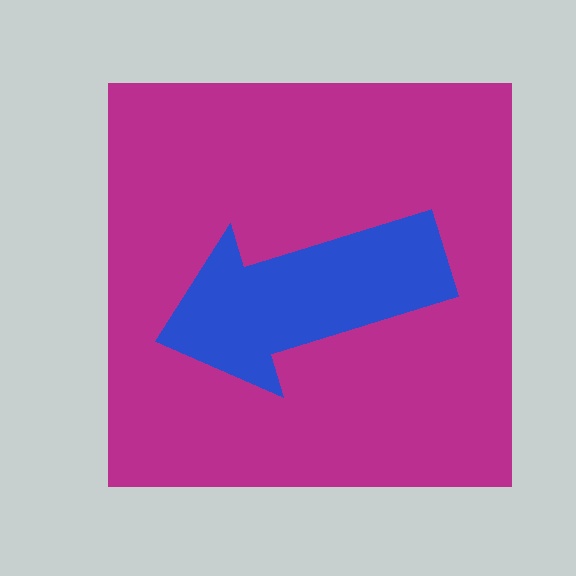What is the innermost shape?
The blue arrow.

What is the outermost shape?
The magenta square.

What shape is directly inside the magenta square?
The blue arrow.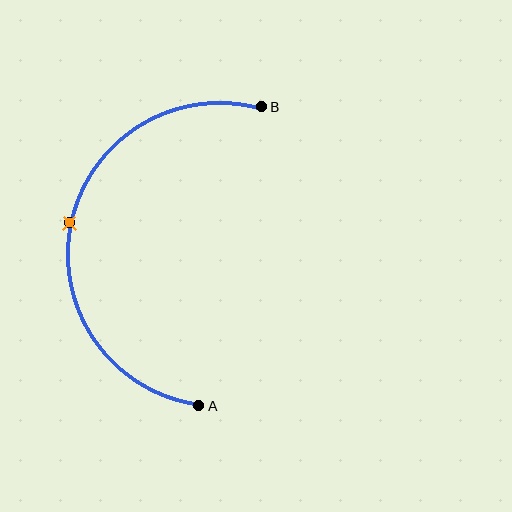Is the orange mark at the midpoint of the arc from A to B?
Yes. The orange mark lies on the arc at equal arc-length from both A and B — it is the arc midpoint.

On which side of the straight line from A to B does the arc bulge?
The arc bulges to the left of the straight line connecting A and B.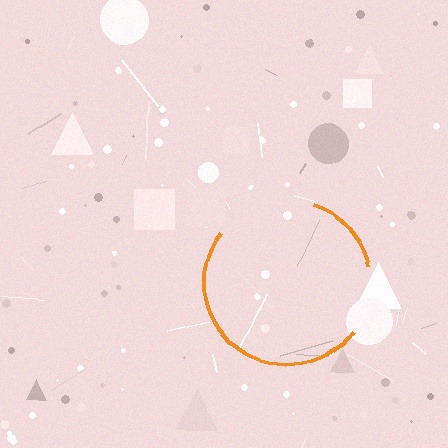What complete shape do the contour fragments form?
The contour fragments form a circle.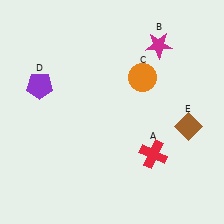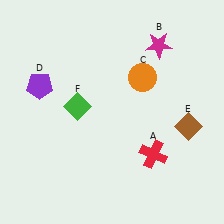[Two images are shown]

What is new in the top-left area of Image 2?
A green diamond (F) was added in the top-left area of Image 2.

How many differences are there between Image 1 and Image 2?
There is 1 difference between the two images.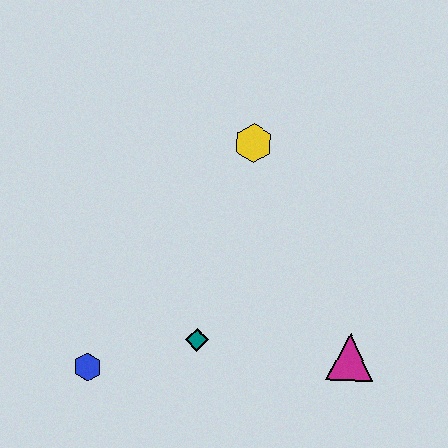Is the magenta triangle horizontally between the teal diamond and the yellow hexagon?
No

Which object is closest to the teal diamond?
The blue hexagon is closest to the teal diamond.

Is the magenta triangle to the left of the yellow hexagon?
No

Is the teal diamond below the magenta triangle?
No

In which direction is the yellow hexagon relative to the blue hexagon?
The yellow hexagon is above the blue hexagon.